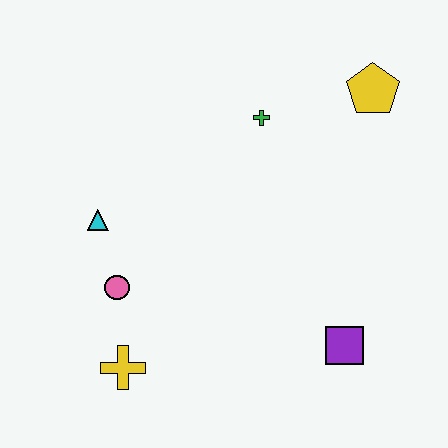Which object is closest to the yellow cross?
The pink circle is closest to the yellow cross.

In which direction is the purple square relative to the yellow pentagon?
The purple square is below the yellow pentagon.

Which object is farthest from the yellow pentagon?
The yellow cross is farthest from the yellow pentagon.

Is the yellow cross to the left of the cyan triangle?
No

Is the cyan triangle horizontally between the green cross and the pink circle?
No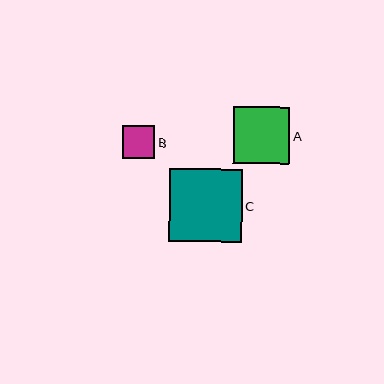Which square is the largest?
Square C is the largest with a size of approximately 73 pixels.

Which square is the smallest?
Square B is the smallest with a size of approximately 32 pixels.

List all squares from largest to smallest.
From largest to smallest: C, A, B.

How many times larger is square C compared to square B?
Square C is approximately 2.3 times the size of square B.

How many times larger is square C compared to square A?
Square C is approximately 1.3 times the size of square A.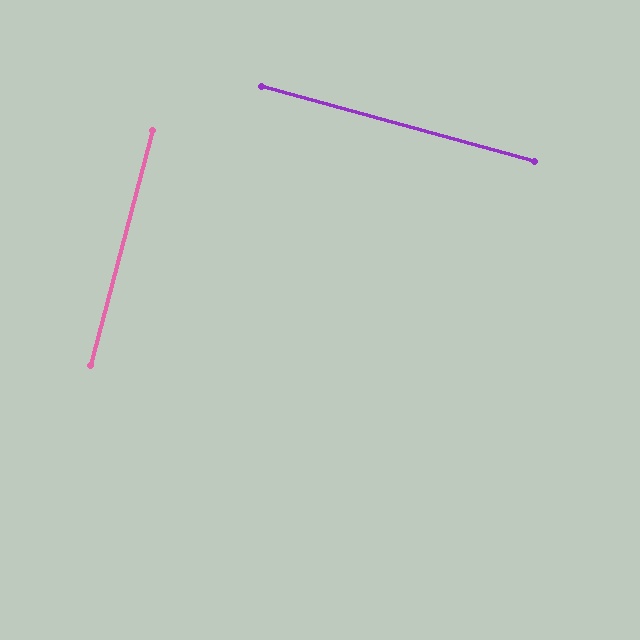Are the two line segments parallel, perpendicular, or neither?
Perpendicular — they meet at approximately 90°.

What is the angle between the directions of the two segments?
Approximately 90 degrees.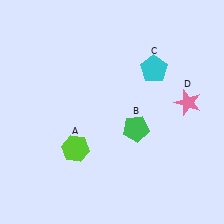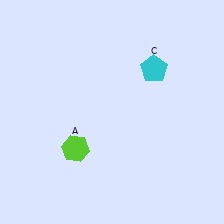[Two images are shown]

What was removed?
The green pentagon (B), the pink star (D) were removed in Image 2.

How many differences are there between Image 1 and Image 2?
There are 2 differences between the two images.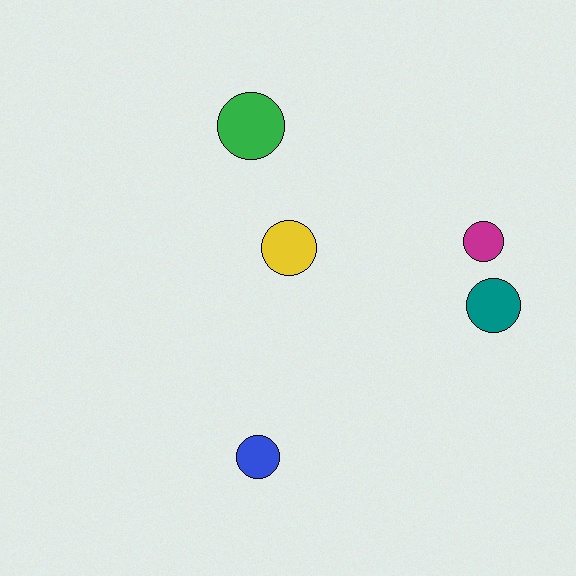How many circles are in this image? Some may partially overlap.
There are 5 circles.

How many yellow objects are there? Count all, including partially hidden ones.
There is 1 yellow object.